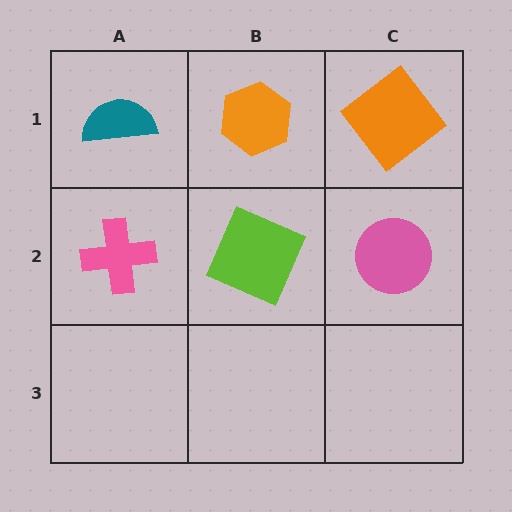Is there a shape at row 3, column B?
No, that cell is empty.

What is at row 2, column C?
A pink circle.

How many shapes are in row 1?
3 shapes.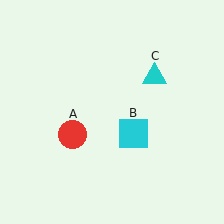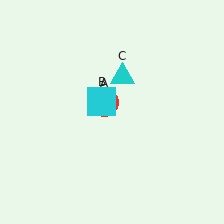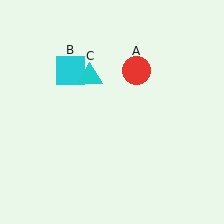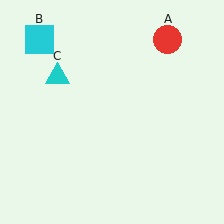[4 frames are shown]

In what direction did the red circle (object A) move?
The red circle (object A) moved up and to the right.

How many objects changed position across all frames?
3 objects changed position: red circle (object A), cyan square (object B), cyan triangle (object C).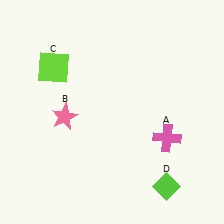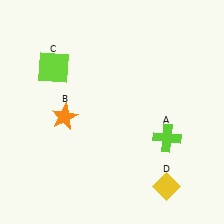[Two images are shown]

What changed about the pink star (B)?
In Image 1, B is pink. In Image 2, it changed to orange.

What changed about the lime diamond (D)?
In Image 1, D is lime. In Image 2, it changed to yellow.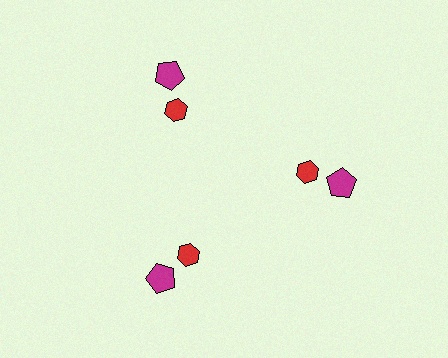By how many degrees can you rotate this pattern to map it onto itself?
The pattern maps onto itself every 120 degrees of rotation.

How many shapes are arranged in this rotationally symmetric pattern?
There are 6 shapes, arranged in 3 groups of 2.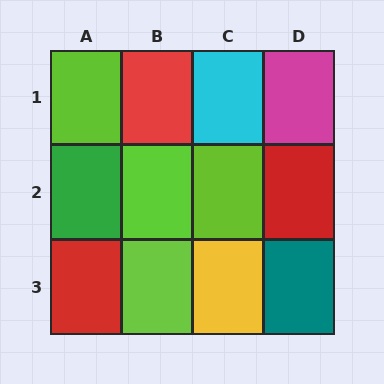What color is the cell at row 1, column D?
Magenta.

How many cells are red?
3 cells are red.